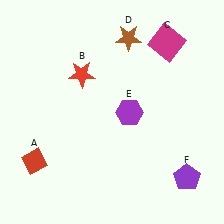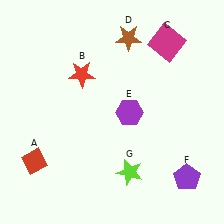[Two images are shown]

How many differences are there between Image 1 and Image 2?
There is 1 difference between the two images.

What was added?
A lime star (G) was added in Image 2.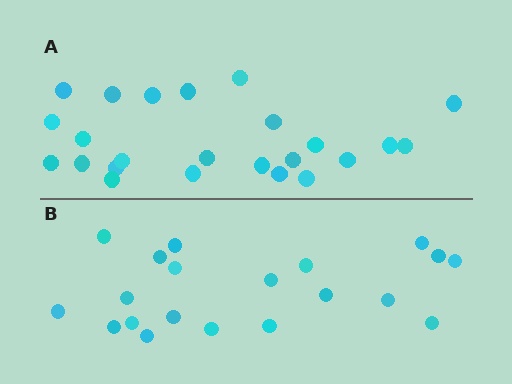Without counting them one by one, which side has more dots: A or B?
Region A (the top region) has more dots.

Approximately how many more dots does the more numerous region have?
Region A has about 4 more dots than region B.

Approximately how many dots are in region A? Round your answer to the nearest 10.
About 20 dots. (The exact count is 24, which rounds to 20.)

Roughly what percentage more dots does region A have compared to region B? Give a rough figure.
About 20% more.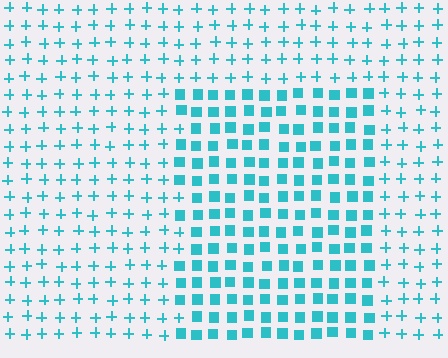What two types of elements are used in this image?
The image uses squares inside the rectangle region and plus signs outside it.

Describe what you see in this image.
The image is filled with small cyan elements arranged in a uniform grid. A rectangle-shaped region contains squares, while the surrounding area contains plus signs. The boundary is defined purely by the change in element shape.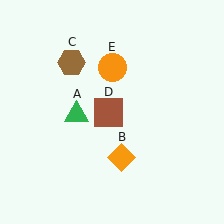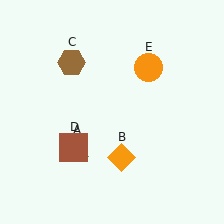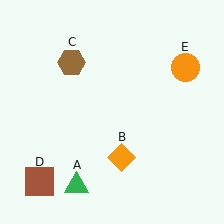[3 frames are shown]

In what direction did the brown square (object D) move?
The brown square (object D) moved down and to the left.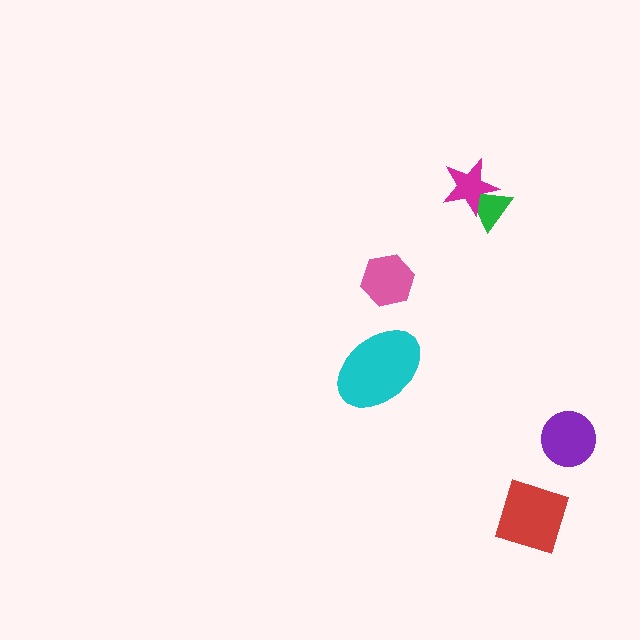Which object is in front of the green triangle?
The magenta star is in front of the green triangle.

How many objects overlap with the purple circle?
0 objects overlap with the purple circle.